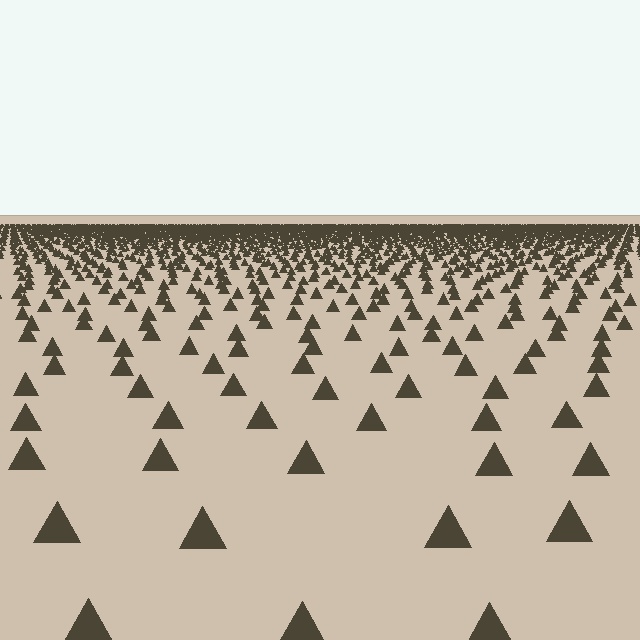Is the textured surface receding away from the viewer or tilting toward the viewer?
The surface is receding away from the viewer. Texture elements get smaller and denser toward the top.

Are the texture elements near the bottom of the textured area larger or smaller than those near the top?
Larger. Near the bottom, elements are closer to the viewer and appear at a bigger on-screen size.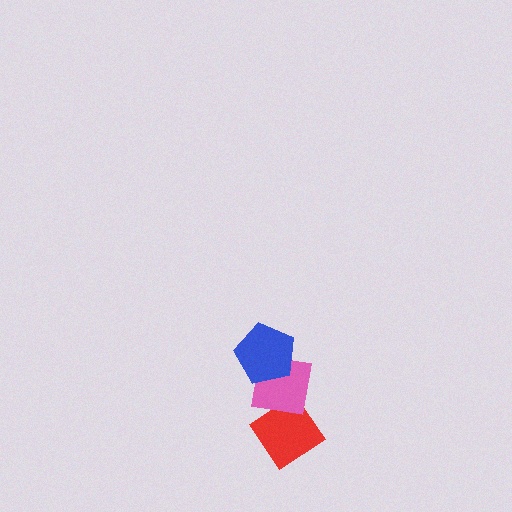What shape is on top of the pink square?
The blue pentagon is on top of the pink square.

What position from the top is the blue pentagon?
The blue pentagon is 1st from the top.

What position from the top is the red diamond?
The red diamond is 3rd from the top.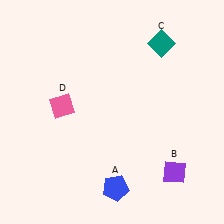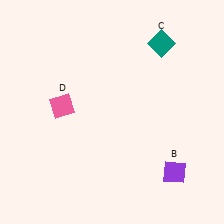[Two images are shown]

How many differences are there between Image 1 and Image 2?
There is 1 difference between the two images.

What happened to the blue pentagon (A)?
The blue pentagon (A) was removed in Image 2. It was in the bottom-right area of Image 1.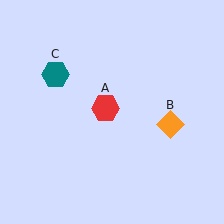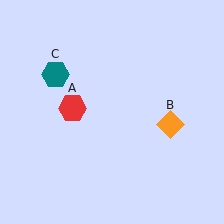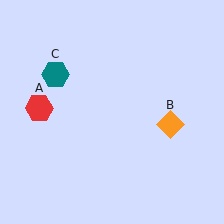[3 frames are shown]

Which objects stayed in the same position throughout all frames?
Orange diamond (object B) and teal hexagon (object C) remained stationary.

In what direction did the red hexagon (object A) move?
The red hexagon (object A) moved left.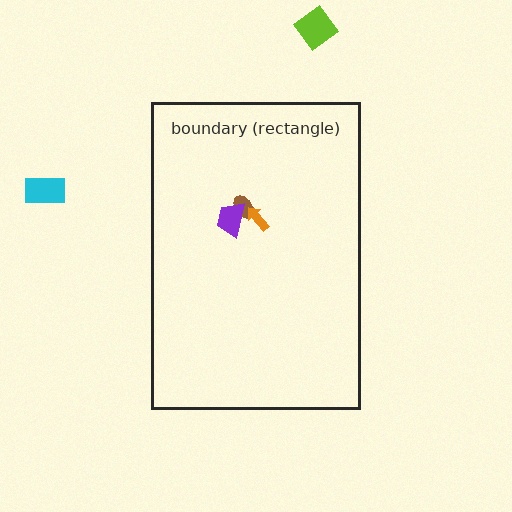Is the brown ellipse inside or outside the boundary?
Inside.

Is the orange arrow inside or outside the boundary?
Inside.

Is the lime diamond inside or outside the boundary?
Outside.